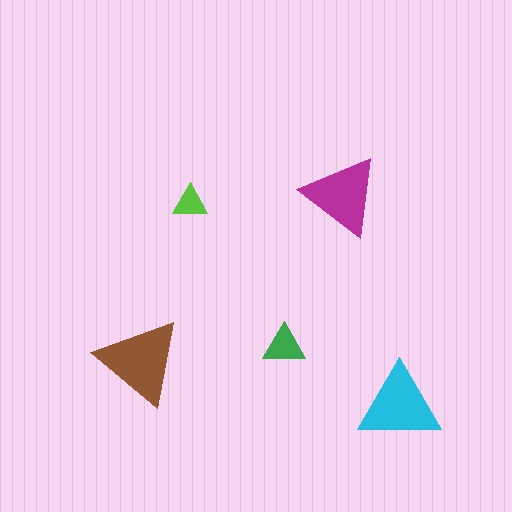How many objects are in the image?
There are 5 objects in the image.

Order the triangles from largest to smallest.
the brown one, the cyan one, the magenta one, the green one, the lime one.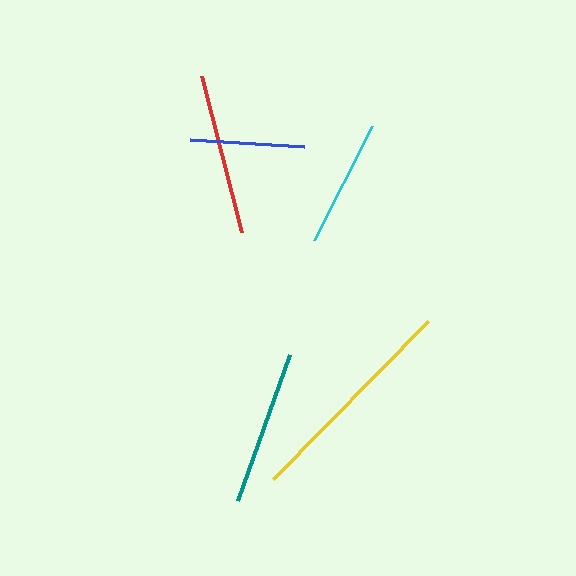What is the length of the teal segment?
The teal segment is approximately 155 pixels long.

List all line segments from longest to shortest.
From longest to shortest: yellow, red, teal, cyan, blue.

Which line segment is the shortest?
The blue line is the shortest at approximately 114 pixels.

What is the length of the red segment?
The red segment is approximately 161 pixels long.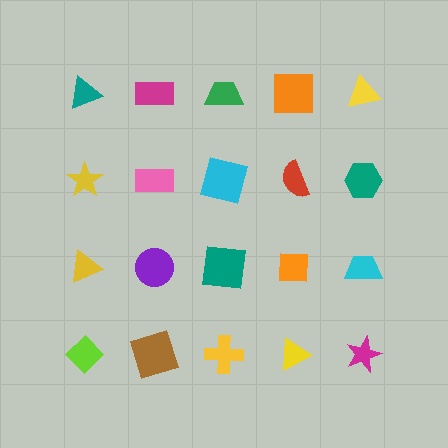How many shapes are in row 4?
5 shapes.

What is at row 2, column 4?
A red semicircle.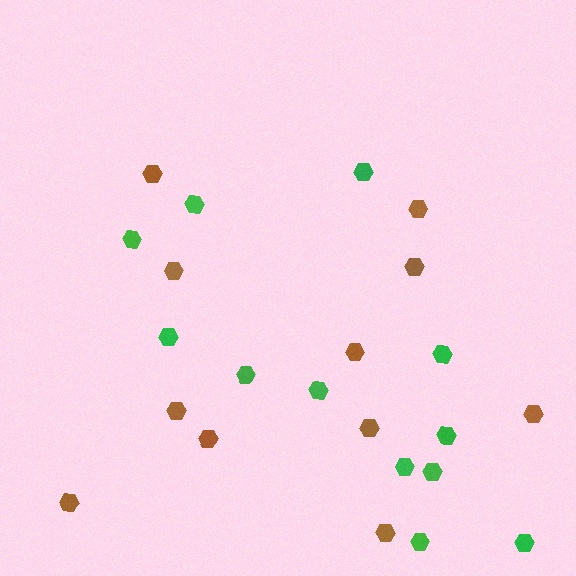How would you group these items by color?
There are 2 groups: one group of brown hexagons (11) and one group of green hexagons (12).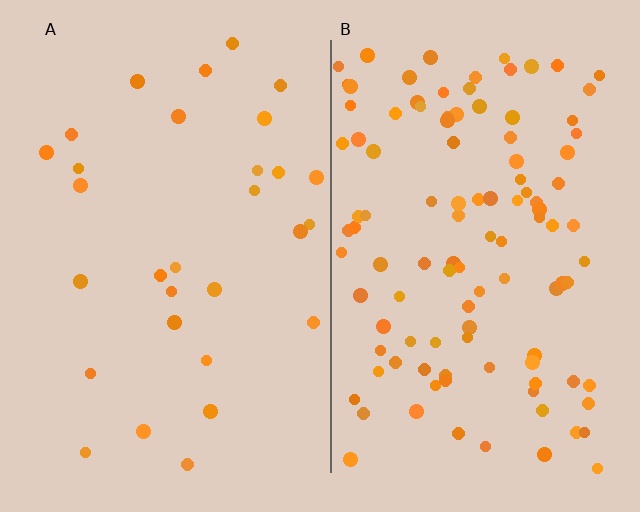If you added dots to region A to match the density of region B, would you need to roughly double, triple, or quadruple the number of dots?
Approximately quadruple.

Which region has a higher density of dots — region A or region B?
B (the right).